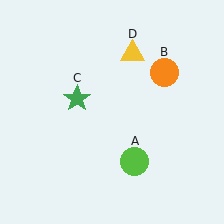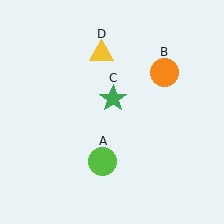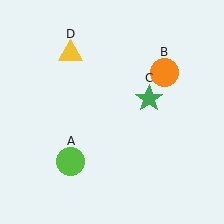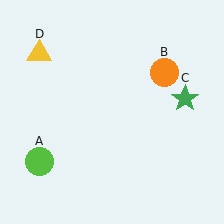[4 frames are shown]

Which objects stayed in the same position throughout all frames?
Orange circle (object B) remained stationary.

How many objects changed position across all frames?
3 objects changed position: lime circle (object A), green star (object C), yellow triangle (object D).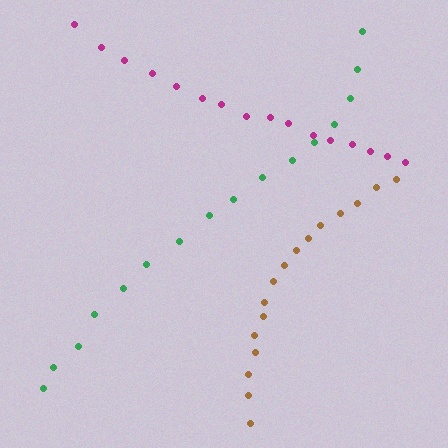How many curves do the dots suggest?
There are 3 distinct paths.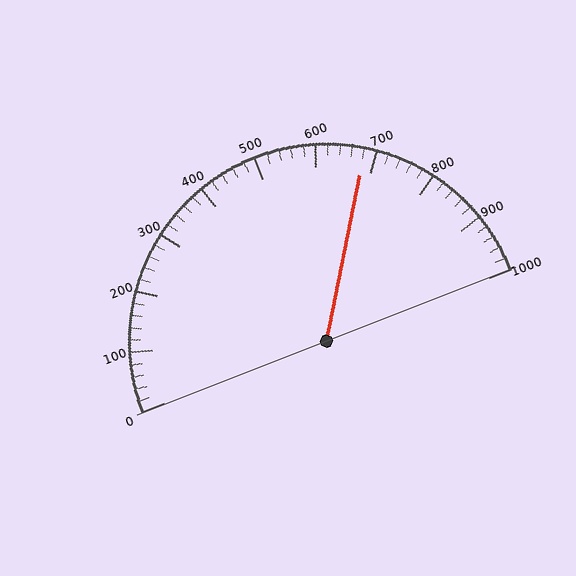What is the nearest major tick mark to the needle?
The nearest major tick mark is 700.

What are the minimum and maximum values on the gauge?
The gauge ranges from 0 to 1000.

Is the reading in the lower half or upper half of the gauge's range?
The reading is in the upper half of the range (0 to 1000).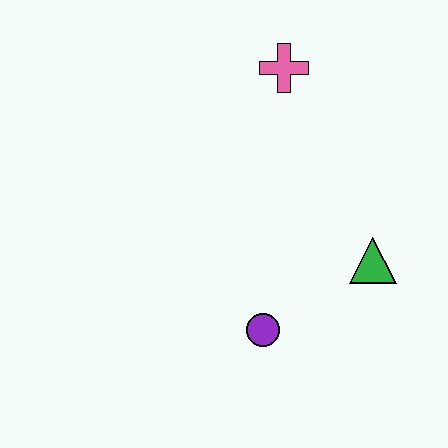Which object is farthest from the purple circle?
The pink cross is farthest from the purple circle.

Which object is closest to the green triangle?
The purple circle is closest to the green triangle.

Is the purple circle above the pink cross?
No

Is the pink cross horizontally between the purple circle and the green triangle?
Yes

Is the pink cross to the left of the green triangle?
Yes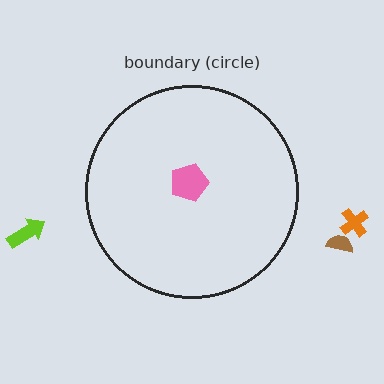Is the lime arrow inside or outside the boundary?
Outside.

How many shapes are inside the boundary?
1 inside, 3 outside.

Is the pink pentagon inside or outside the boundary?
Inside.